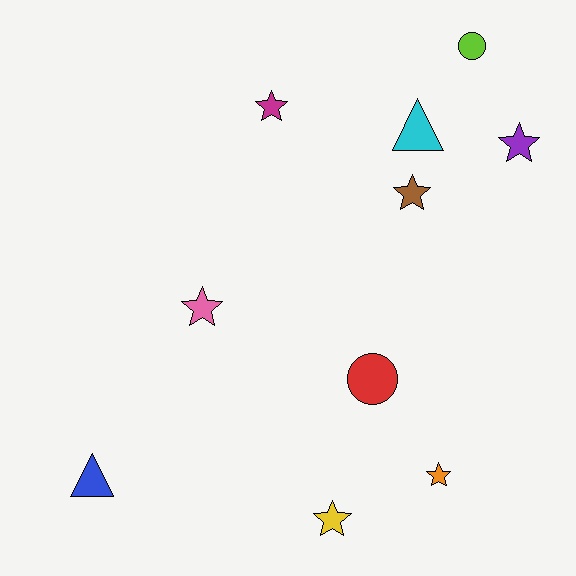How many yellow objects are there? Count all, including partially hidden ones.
There is 1 yellow object.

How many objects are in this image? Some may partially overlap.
There are 10 objects.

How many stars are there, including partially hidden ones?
There are 6 stars.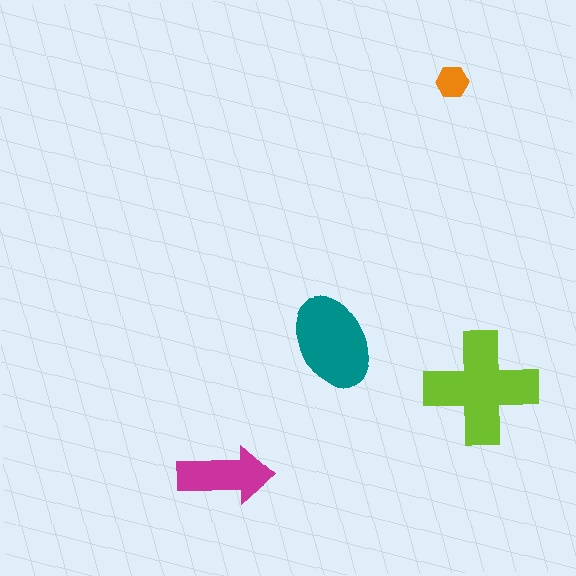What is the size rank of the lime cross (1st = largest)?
1st.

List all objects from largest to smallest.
The lime cross, the teal ellipse, the magenta arrow, the orange hexagon.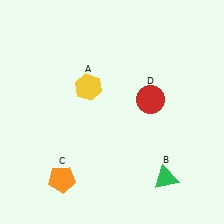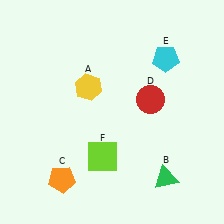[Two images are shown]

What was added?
A cyan pentagon (E), a lime square (F) were added in Image 2.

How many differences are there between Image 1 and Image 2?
There are 2 differences between the two images.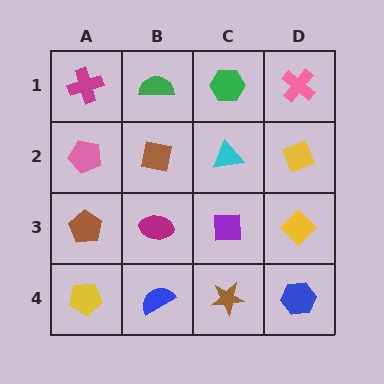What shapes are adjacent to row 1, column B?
A brown square (row 2, column B), a magenta cross (row 1, column A), a green hexagon (row 1, column C).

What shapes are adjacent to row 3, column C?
A cyan triangle (row 2, column C), a brown star (row 4, column C), a magenta ellipse (row 3, column B), a yellow diamond (row 3, column D).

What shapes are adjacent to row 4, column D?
A yellow diamond (row 3, column D), a brown star (row 4, column C).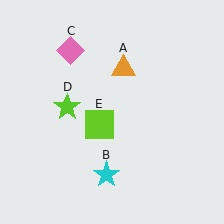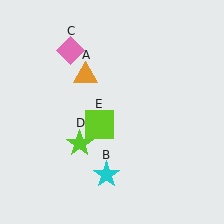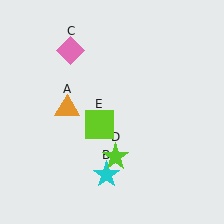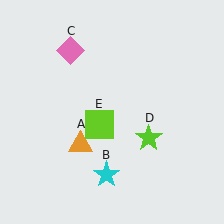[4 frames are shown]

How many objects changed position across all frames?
2 objects changed position: orange triangle (object A), lime star (object D).